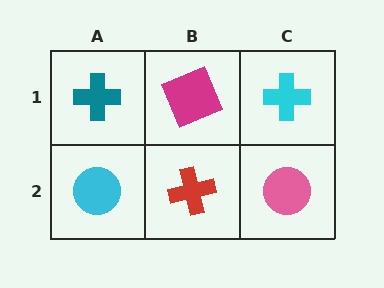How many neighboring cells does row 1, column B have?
3.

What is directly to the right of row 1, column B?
A cyan cross.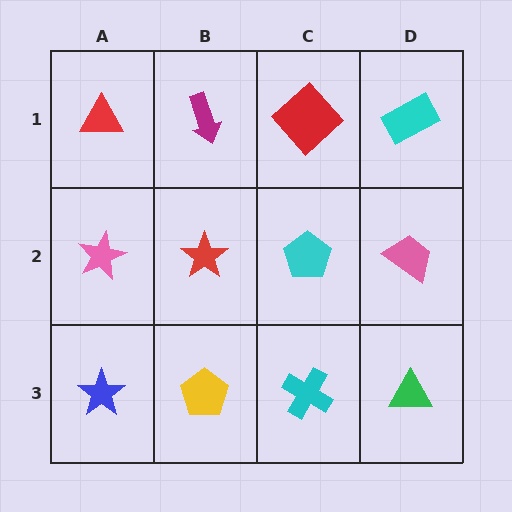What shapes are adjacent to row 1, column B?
A red star (row 2, column B), a red triangle (row 1, column A), a red diamond (row 1, column C).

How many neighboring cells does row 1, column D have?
2.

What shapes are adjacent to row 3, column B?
A red star (row 2, column B), a blue star (row 3, column A), a cyan cross (row 3, column C).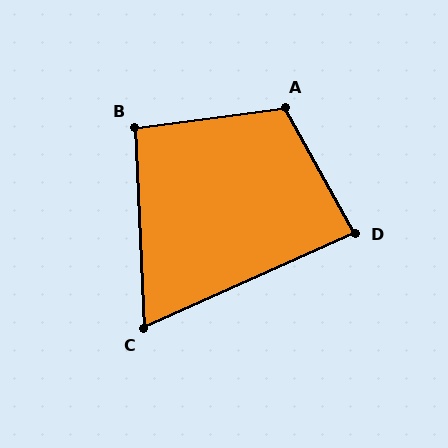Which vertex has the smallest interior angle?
C, at approximately 69 degrees.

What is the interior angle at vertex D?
Approximately 85 degrees (approximately right).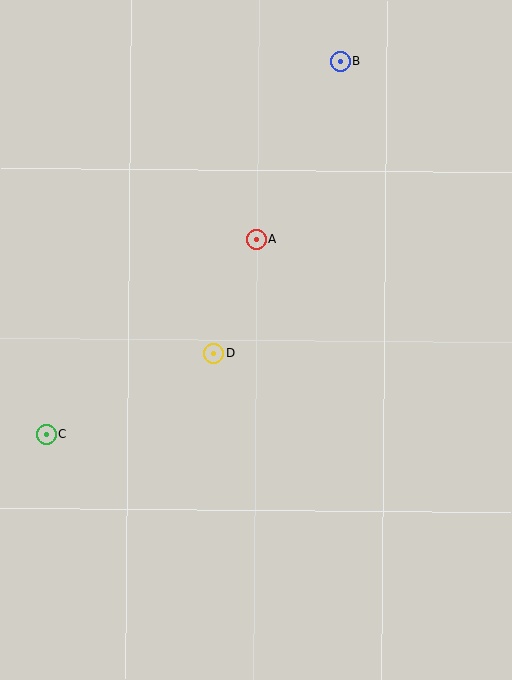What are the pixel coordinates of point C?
Point C is at (46, 434).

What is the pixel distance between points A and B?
The distance between A and B is 197 pixels.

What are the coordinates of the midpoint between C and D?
The midpoint between C and D is at (130, 394).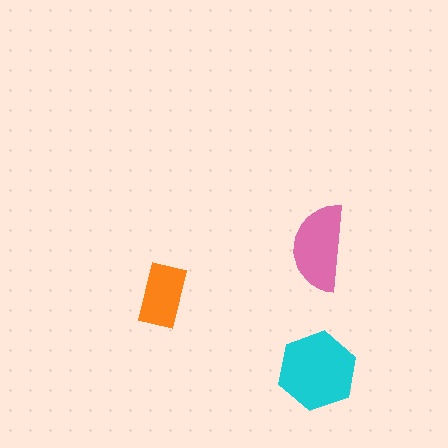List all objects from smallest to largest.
The orange rectangle, the pink semicircle, the cyan hexagon.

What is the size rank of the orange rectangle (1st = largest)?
3rd.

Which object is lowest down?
The cyan hexagon is bottommost.